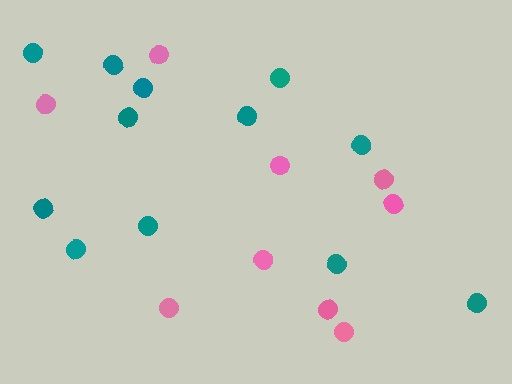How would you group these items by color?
There are 2 groups: one group of pink circles (9) and one group of teal circles (12).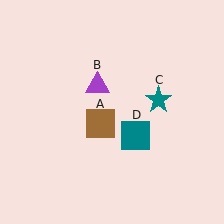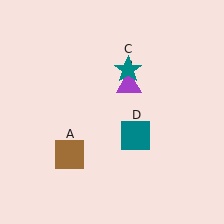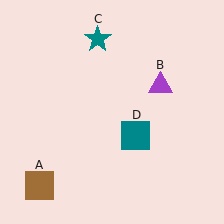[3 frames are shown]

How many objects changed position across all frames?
3 objects changed position: brown square (object A), purple triangle (object B), teal star (object C).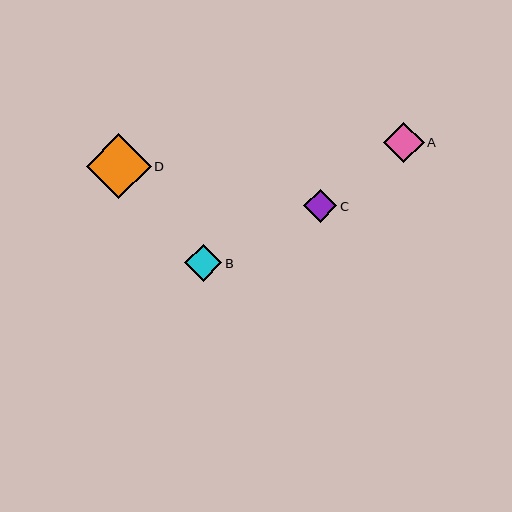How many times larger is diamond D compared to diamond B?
Diamond D is approximately 1.8 times the size of diamond B.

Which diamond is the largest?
Diamond D is the largest with a size of approximately 65 pixels.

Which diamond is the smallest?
Diamond C is the smallest with a size of approximately 33 pixels.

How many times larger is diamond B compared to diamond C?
Diamond B is approximately 1.1 times the size of diamond C.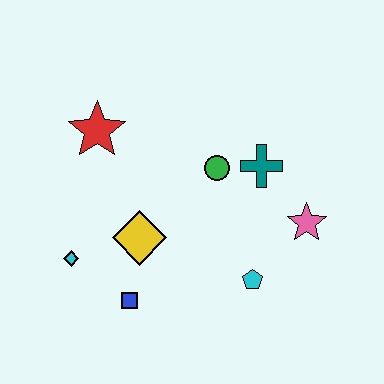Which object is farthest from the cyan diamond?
The pink star is farthest from the cyan diamond.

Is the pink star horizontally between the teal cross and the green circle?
No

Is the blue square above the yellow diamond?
No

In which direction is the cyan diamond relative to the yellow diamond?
The cyan diamond is to the left of the yellow diamond.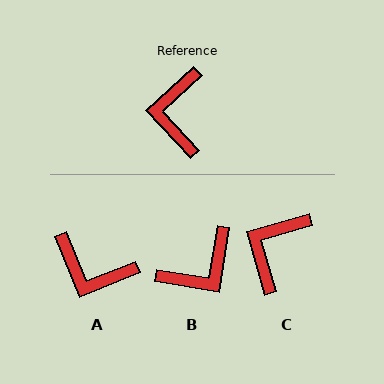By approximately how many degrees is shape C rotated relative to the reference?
Approximately 27 degrees clockwise.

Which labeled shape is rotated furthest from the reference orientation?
B, about 128 degrees away.